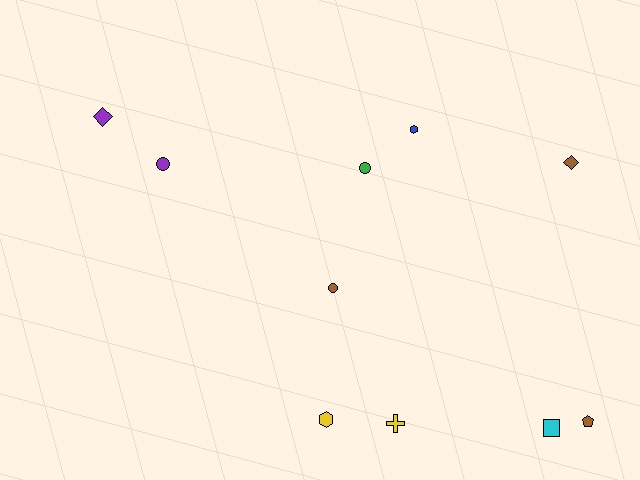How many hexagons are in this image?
There are 2 hexagons.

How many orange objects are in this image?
There are no orange objects.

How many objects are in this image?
There are 10 objects.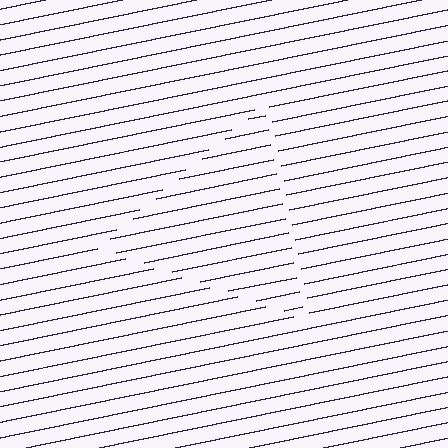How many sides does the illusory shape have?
3 sides — the line-ends trace a triangle.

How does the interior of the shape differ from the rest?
The interior of the shape contains the same grating, shifted by half a period — the contour is defined by the phase discontinuity where line-ends from the inner and outer gratings abut.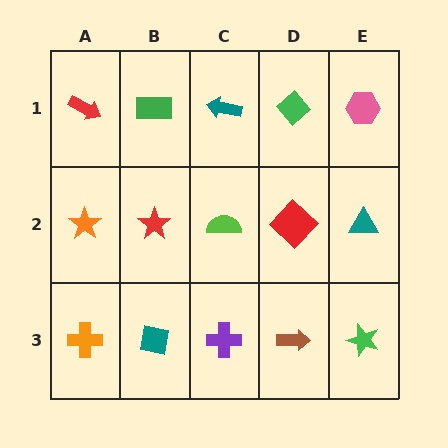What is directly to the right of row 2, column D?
A teal triangle.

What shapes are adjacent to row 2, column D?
A green diamond (row 1, column D), a brown arrow (row 3, column D), a lime semicircle (row 2, column C), a teal triangle (row 2, column E).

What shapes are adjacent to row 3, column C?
A lime semicircle (row 2, column C), a teal square (row 3, column B), a brown arrow (row 3, column D).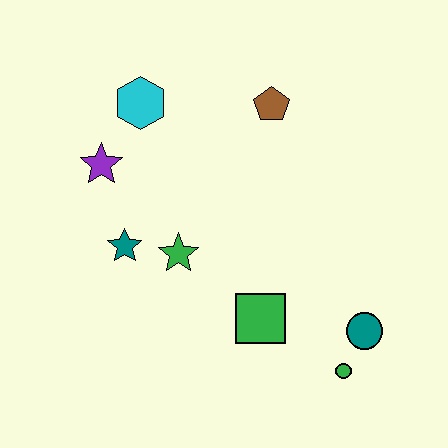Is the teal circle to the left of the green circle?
No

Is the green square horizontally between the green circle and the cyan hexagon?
Yes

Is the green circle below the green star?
Yes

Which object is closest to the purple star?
The cyan hexagon is closest to the purple star.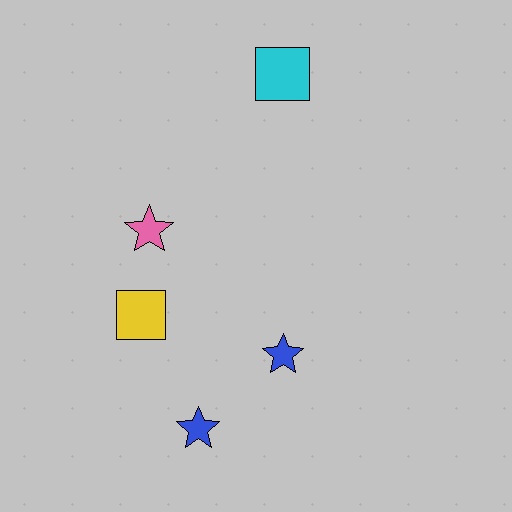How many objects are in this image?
There are 5 objects.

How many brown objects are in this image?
There are no brown objects.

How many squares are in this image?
There are 2 squares.